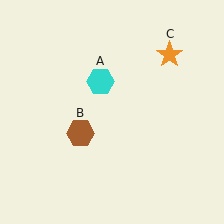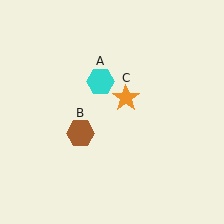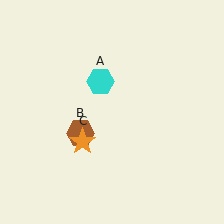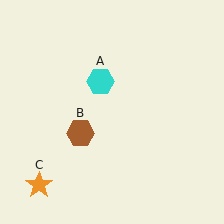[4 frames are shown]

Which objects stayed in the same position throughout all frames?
Cyan hexagon (object A) and brown hexagon (object B) remained stationary.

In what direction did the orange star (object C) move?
The orange star (object C) moved down and to the left.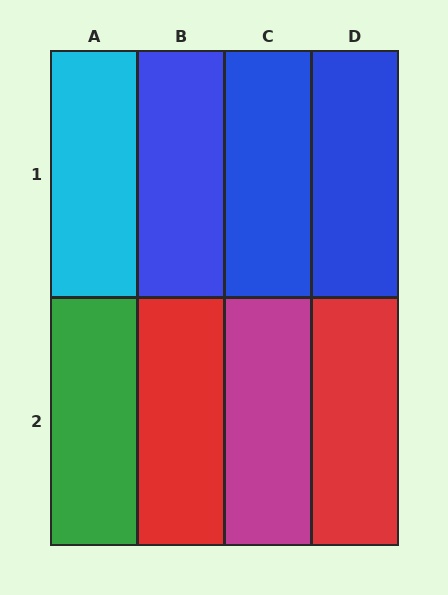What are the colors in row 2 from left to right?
Green, red, magenta, red.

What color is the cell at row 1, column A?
Cyan.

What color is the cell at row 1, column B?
Blue.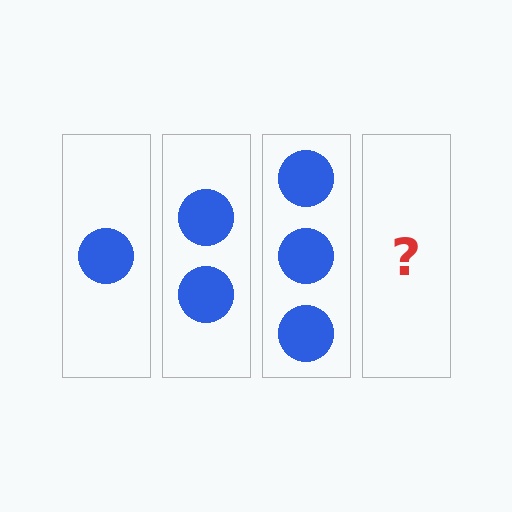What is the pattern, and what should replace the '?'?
The pattern is that each step adds one more circle. The '?' should be 4 circles.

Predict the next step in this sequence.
The next step is 4 circles.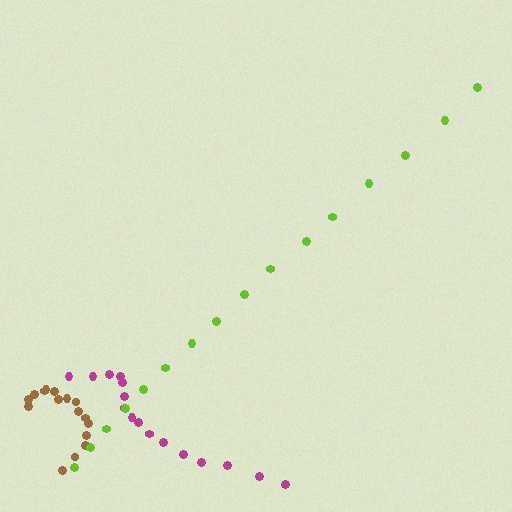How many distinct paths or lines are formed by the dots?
There are 3 distinct paths.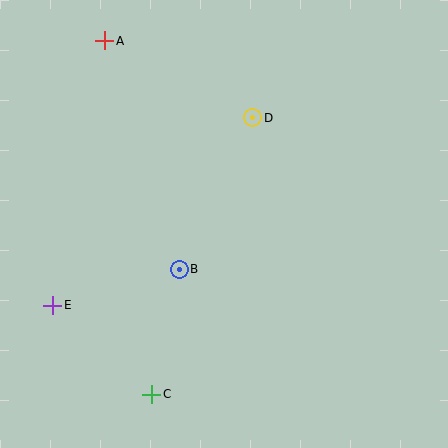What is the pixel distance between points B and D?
The distance between B and D is 168 pixels.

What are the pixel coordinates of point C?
Point C is at (152, 394).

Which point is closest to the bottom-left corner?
Point E is closest to the bottom-left corner.